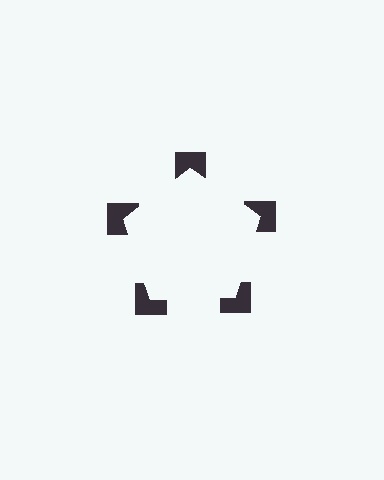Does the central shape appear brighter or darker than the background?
It typically appears slightly brighter than the background, even though no actual brightness change is drawn.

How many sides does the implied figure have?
5 sides.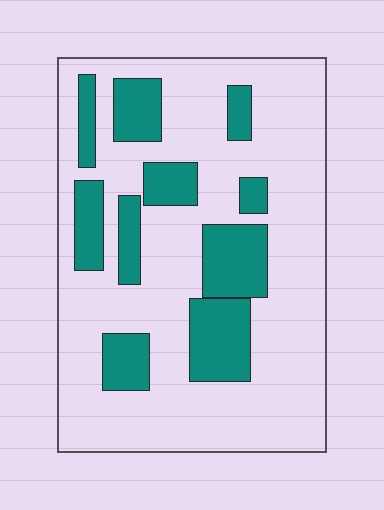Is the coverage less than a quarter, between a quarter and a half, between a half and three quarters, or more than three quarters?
Between a quarter and a half.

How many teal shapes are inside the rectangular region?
10.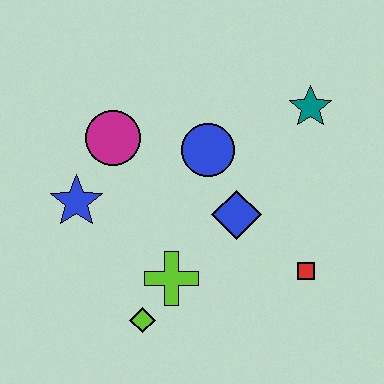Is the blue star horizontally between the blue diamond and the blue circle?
No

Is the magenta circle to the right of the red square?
No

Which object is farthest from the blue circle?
The lime diamond is farthest from the blue circle.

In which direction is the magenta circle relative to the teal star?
The magenta circle is to the left of the teal star.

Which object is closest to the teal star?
The blue circle is closest to the teal star.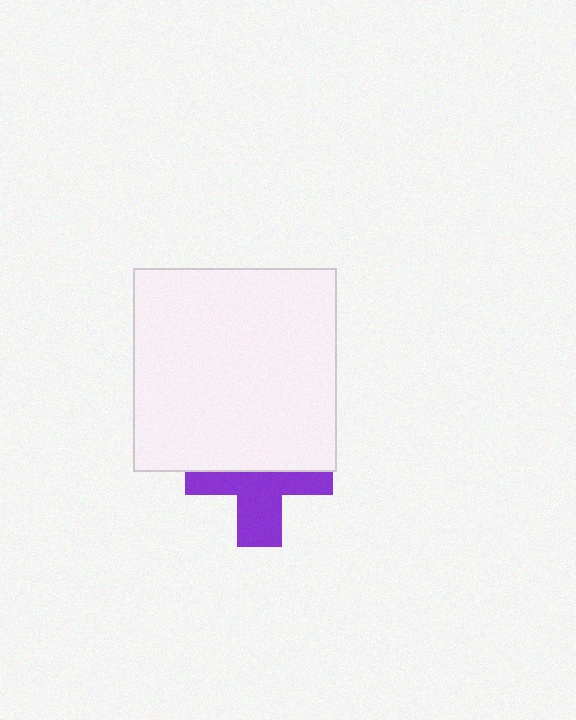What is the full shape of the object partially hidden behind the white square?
The partially hidden object is a purple cross.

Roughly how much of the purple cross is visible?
About half of it is visible (roughly 51%).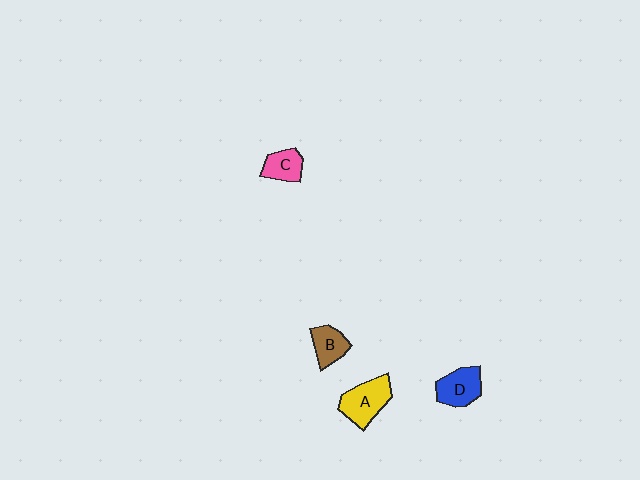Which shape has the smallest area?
Shape C (pink).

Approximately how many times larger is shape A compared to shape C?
Approximately 1.6 times.